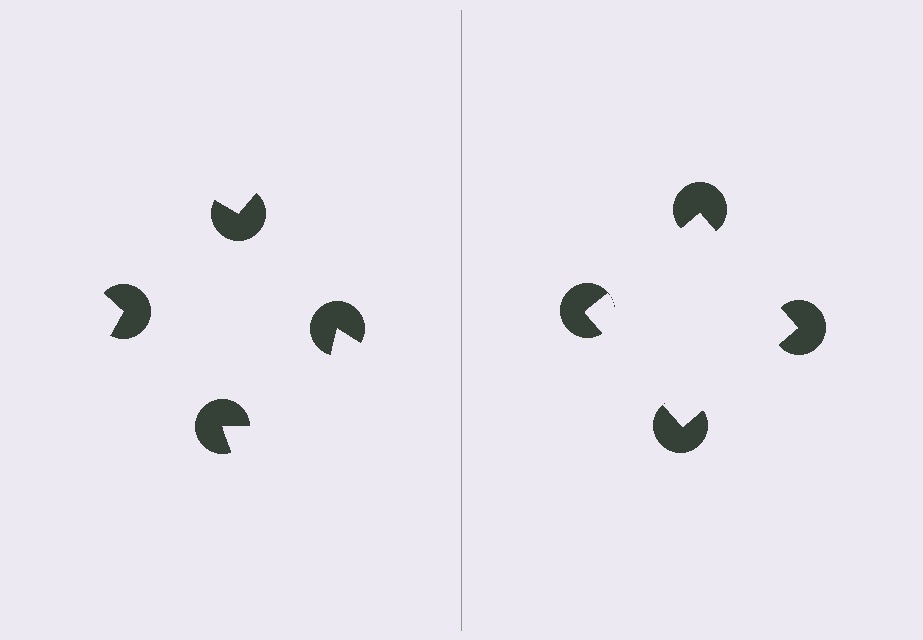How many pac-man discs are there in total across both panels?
8 — 4 on each side.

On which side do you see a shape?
An illusory square appears on the right side. On the left side the wedge cuts are rotated, so no coherent shape forms.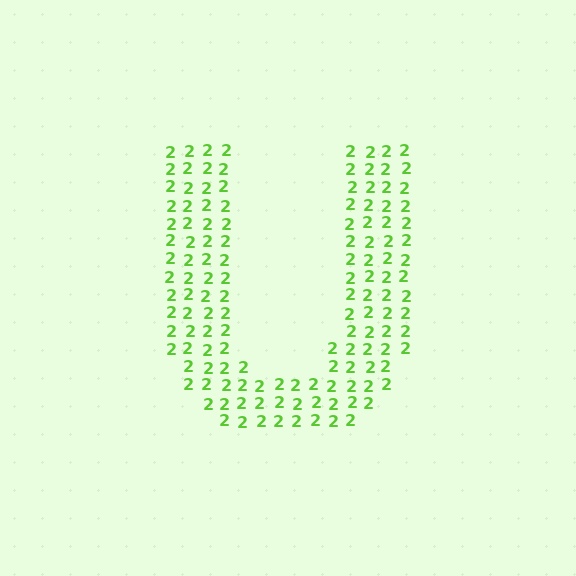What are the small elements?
The small elements are digit 2's.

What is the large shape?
The large shape is the letter U.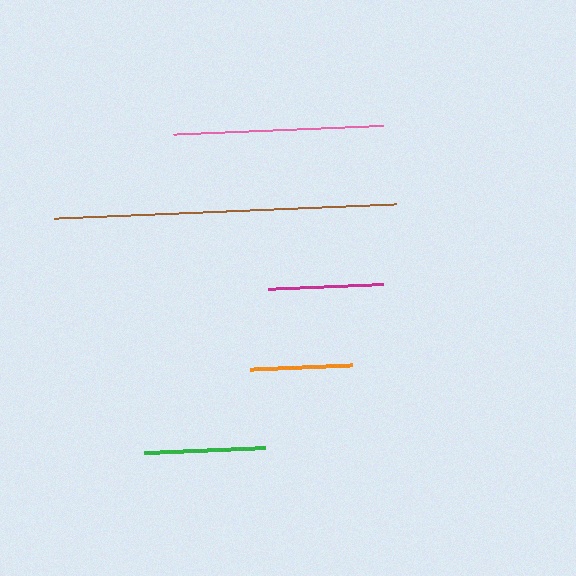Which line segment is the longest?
The brown line is the longest at approximately 342 pixels.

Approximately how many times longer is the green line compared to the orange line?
The green line is approximately 1.2 times the length of the orange line.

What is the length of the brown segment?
The brown segment is approximately 342 pixels long.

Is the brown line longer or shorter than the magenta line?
The brown line is longer than the magenta line.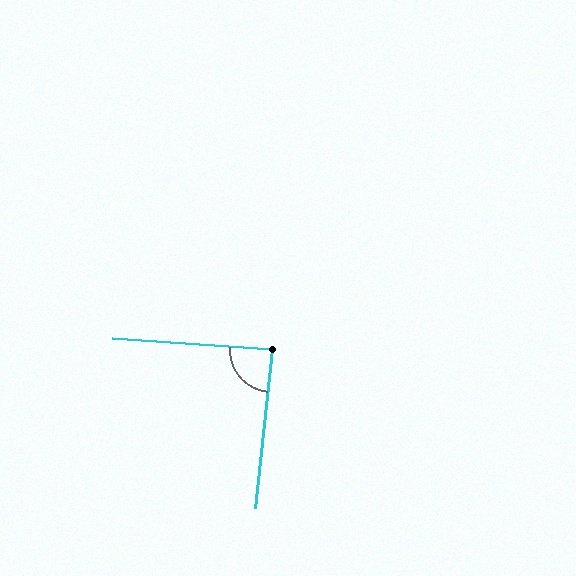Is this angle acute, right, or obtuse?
It is approximately a right angle.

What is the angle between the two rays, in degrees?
Approximately 88 degrees.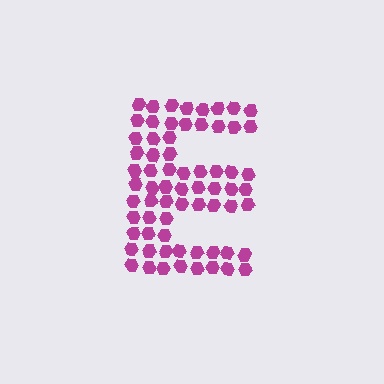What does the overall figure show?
The overall figure shows the letter E.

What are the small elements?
The small elements are hexagons.